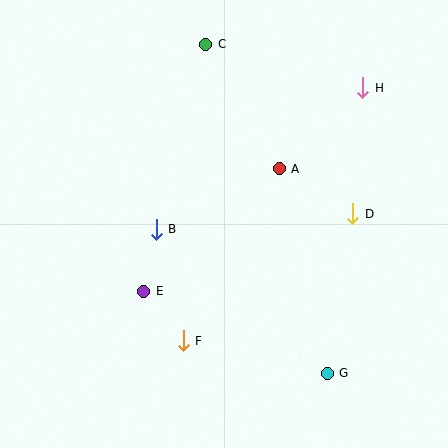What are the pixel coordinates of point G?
Point G is at (327, 373).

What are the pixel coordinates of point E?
Point E is at (144, 292).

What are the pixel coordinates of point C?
Point C is at (206, 44).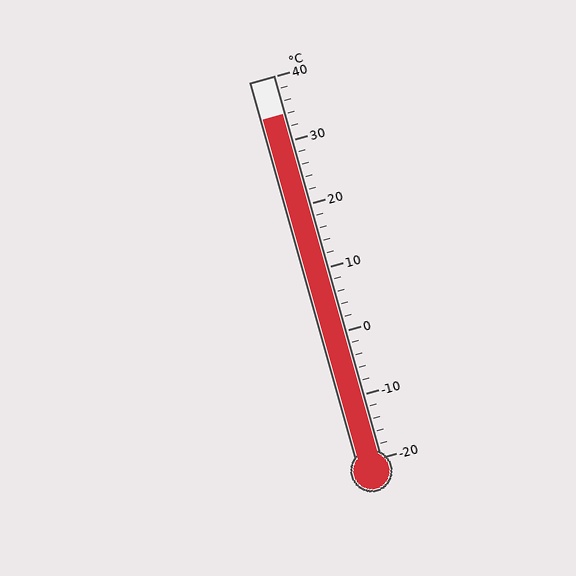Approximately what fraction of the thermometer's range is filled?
The thermometer is filled to approximately 90% of its range.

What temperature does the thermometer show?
The thermometer shows approximately 34°C.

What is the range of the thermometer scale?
The thermometer scale ranges from -20°C to 40°C.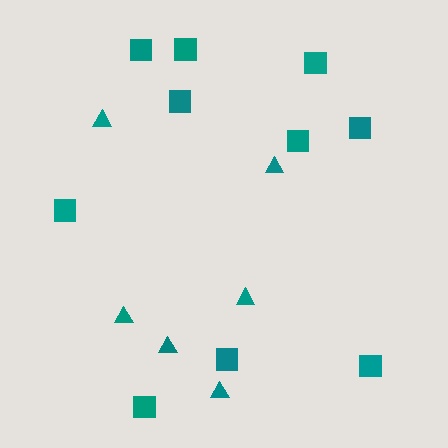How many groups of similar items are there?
There are 2 groups: one group of triangles (6) and one group of squares (10).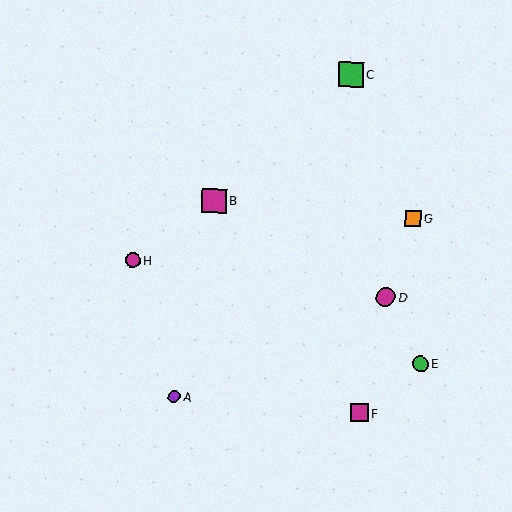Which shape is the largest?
The green square (labeled C) is the largest.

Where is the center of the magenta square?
The center of the magenta square is at (359, 413).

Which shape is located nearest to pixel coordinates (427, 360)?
The green circle (labeled E) at (420, 364) is nearest to that location.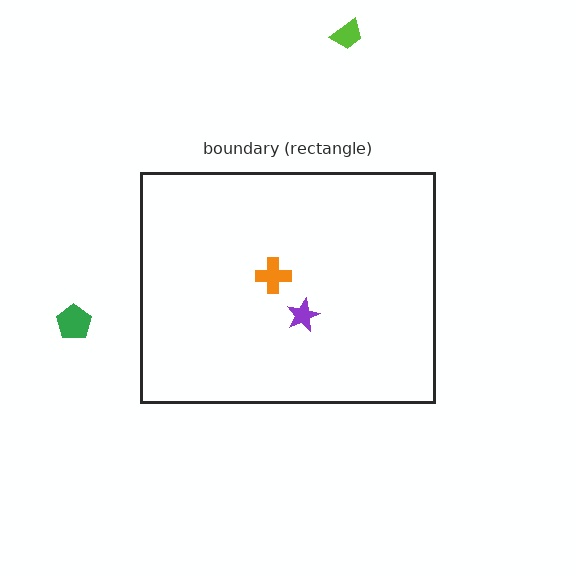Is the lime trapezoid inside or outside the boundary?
Outside.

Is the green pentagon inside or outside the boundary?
Outside.